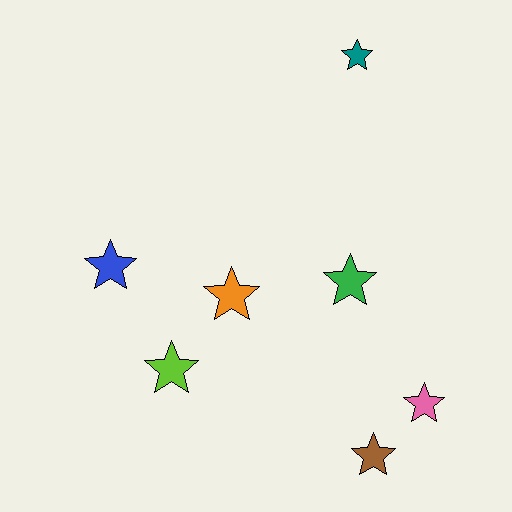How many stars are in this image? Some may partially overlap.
There are 7 stars.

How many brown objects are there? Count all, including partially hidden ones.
There is 1 brown object.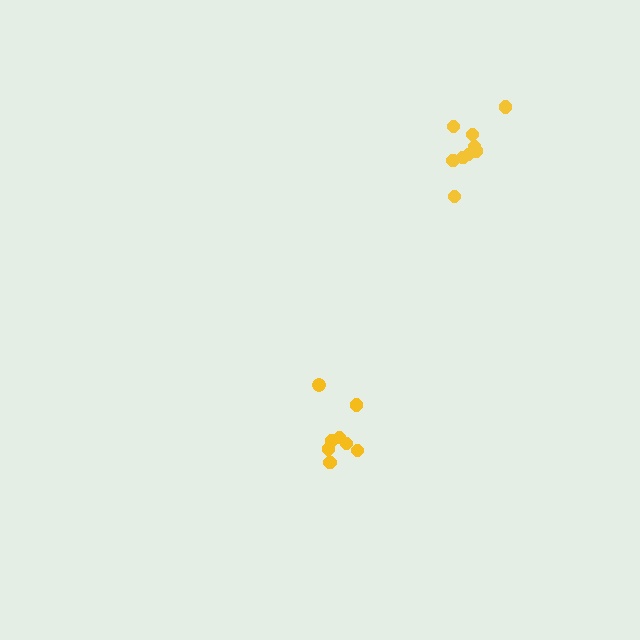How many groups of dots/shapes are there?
There are 2 groups.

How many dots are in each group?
Group 1: 8 dots, Group 2: 9 dots (17 total).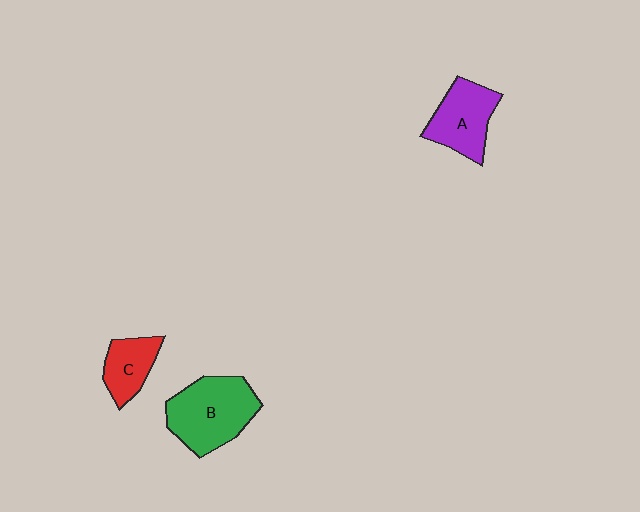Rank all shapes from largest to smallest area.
From largest to smallest: B (green), A (purple), C (red).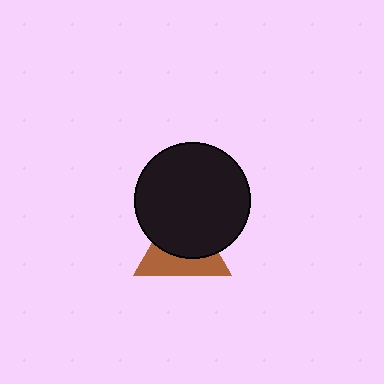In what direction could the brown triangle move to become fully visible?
The brown triangle could move down. That would shift it out from behind the black circle entirely.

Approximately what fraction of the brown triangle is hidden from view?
Roughly 57% of the brown triangle is hidden behind the black circle.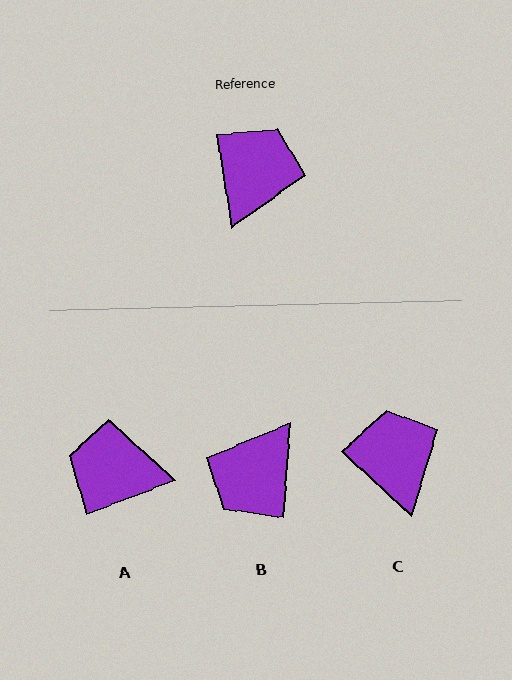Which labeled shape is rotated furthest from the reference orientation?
B, about 167 degrees away.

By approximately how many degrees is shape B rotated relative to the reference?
Approximately 167 degrees counter-clockwise.